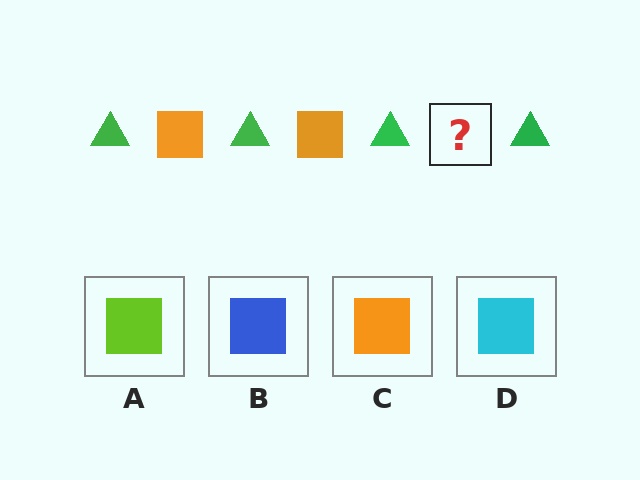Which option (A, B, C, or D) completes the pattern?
C.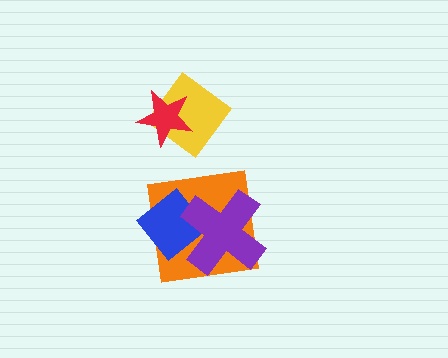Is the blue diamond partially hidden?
Yes, it is partially covered by another shape.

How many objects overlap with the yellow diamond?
1 object overlaps with the yellow diamond.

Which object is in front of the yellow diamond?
The red star is in front of the yellow diamond.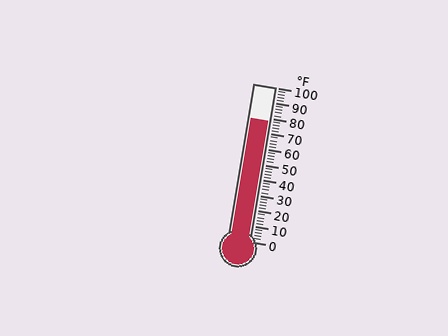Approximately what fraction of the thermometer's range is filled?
The thermometer is filled to approximately 80% of its range.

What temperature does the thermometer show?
The thermometer shows approximately 78°F.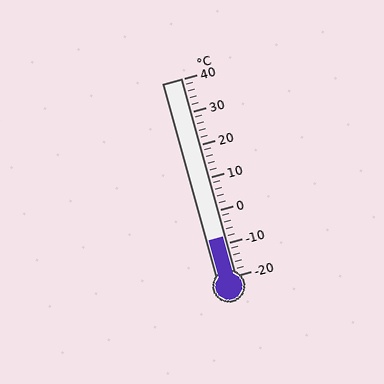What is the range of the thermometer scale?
The thermometer scale ranges from -20°C to 40°C.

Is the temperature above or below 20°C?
The temperature is below 20°C.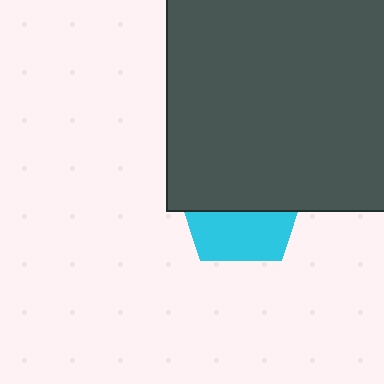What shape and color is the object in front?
The object in front is a dark gray square.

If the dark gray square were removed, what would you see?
You would see the complete cyan pentagon.